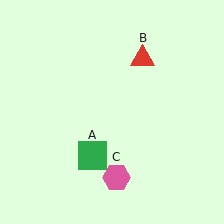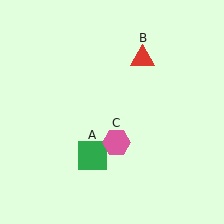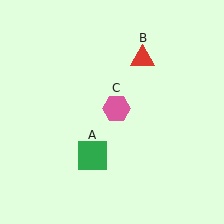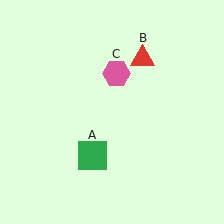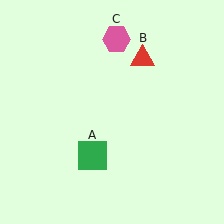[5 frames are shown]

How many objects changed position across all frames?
1 object changed position: pink hexagon (object C).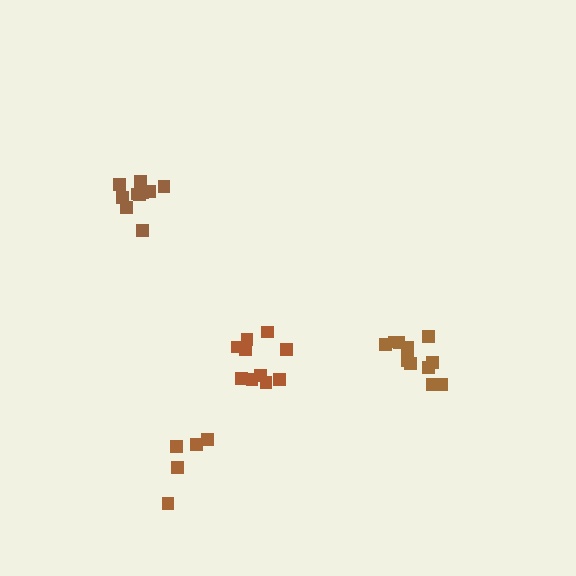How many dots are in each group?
Group 1: 11 dots, Group 2: 5 dots, Group 3: 10 dots, Group 4: 10 dots (36 total).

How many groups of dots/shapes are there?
There are 4 groups.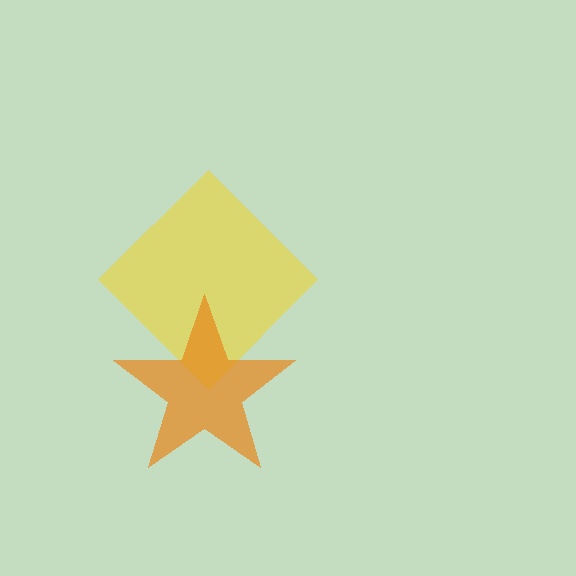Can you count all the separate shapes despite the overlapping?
Yes, there are 2 separate shapes.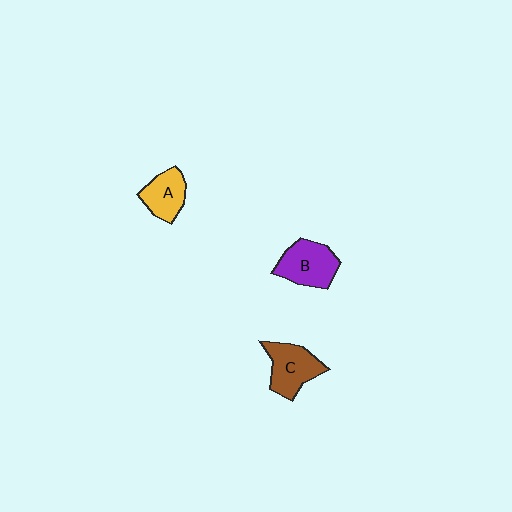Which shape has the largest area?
Shape B (purple).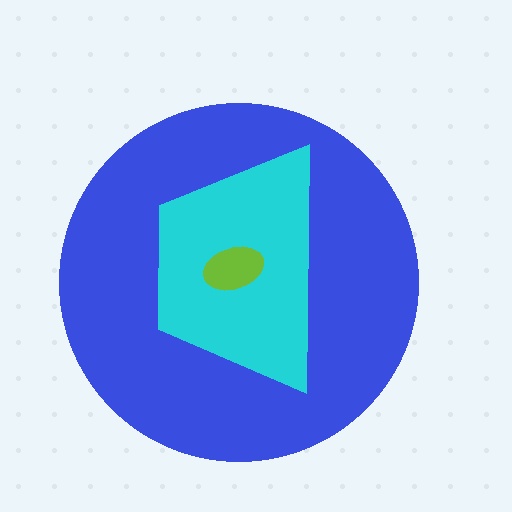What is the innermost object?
The lime ellipse.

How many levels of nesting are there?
3.